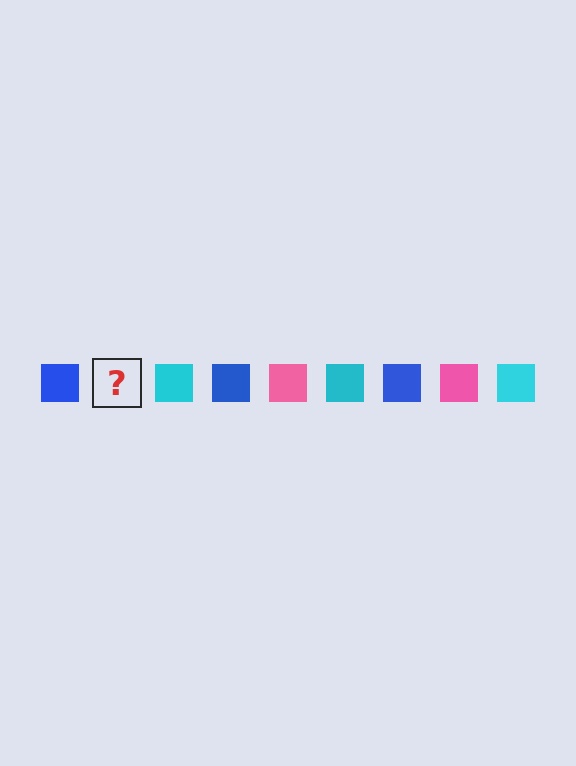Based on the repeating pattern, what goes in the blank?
The blank should be a pink square.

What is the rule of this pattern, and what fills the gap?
The rule is that the pattern cycles through blue, pink, cyan squares. The gap should be filled with a pink square.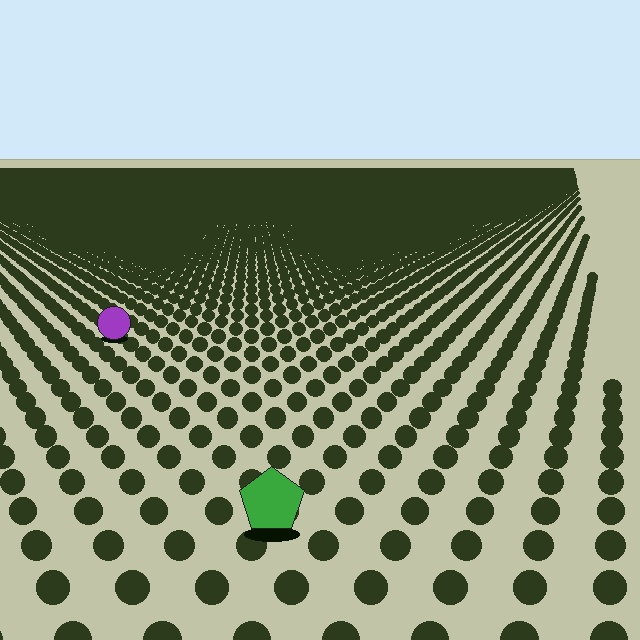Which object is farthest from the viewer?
The purple circle is farthest from the viewer. It appears smaller and the ground texture around it is denser.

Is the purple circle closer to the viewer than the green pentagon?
No. The green pentagon is closer — you can tell from the texture gradient: the ground texture is coarser near it.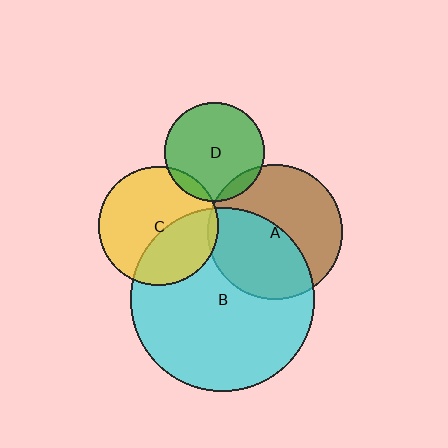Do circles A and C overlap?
Yes.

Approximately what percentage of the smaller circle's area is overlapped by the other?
Approximately 5%.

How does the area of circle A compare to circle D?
Approximately 1.9 times.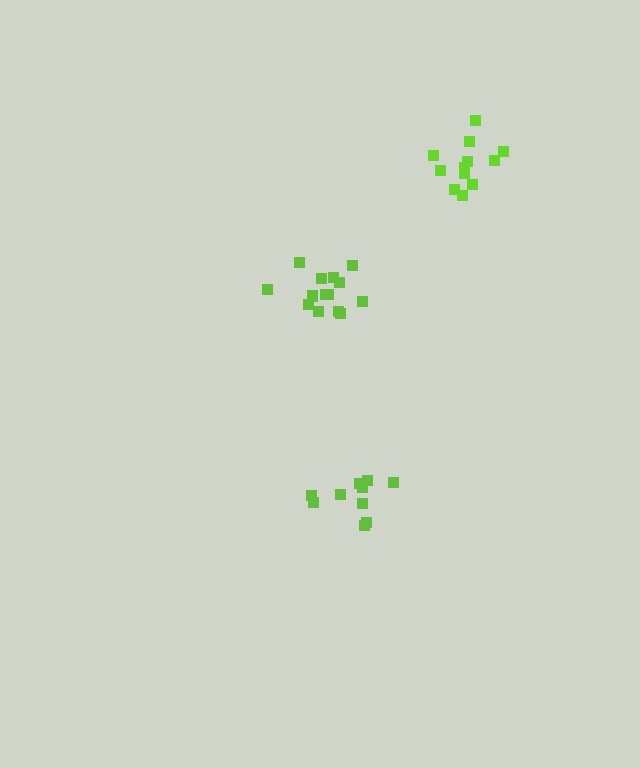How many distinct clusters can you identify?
There are 3 distinct clusters.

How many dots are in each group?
Group 1: 12 dots, Group 2: 14 dots, Group 3: 10 dots (36 total).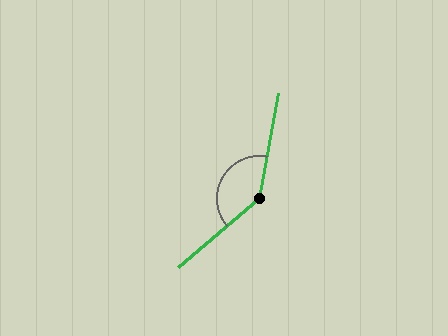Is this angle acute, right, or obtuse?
It is obtuse.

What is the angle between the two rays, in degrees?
Approximately 141 degrees.